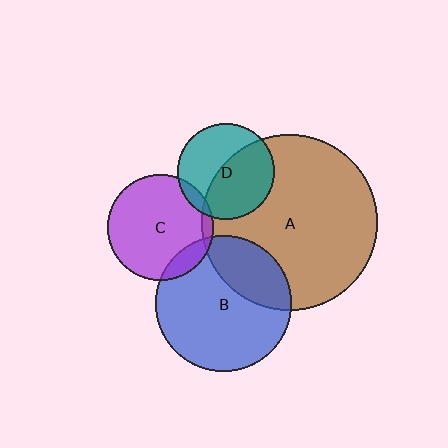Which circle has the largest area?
Circle A (brown).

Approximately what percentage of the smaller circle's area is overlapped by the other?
Approximately 5%.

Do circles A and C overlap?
Yes.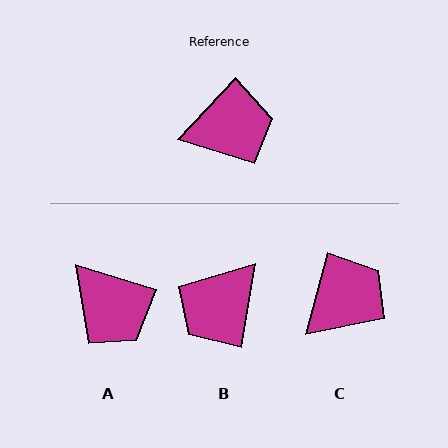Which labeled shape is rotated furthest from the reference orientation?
B, about 146 degrees away.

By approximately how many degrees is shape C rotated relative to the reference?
Approximately 28 degrees counter-clockwise.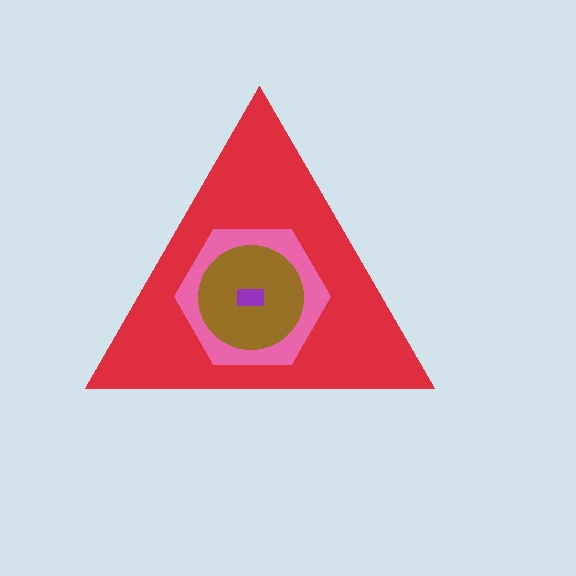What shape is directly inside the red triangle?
The pink hexagon.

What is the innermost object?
The purple rectangle.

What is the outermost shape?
The red triangle.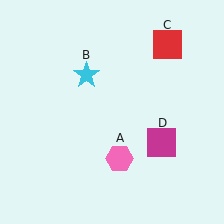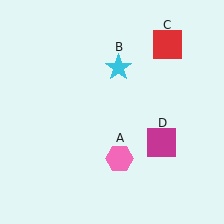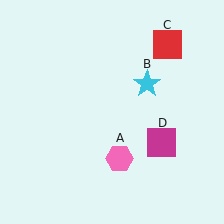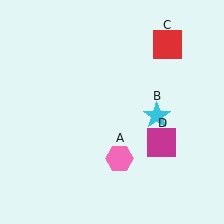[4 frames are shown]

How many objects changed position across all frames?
1 object changed position: cyan star (object B).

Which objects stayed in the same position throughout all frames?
Pink hexagon (object A) and red square (object C) and magenta square (object D) remained stationary.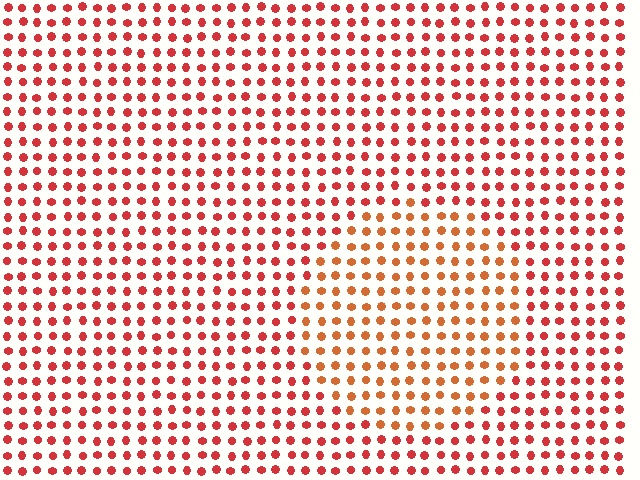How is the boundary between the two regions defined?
The boundary is defined purely by a slight shift in hue (about 24 degrees). Spacing, size, and orientation are identical on both sides.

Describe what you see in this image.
The image is filled with small red elements in a uniform arrangement. A circle-shaped region is visible where the elements are tinted to a slightly different hue, forming a subtle color boundary.